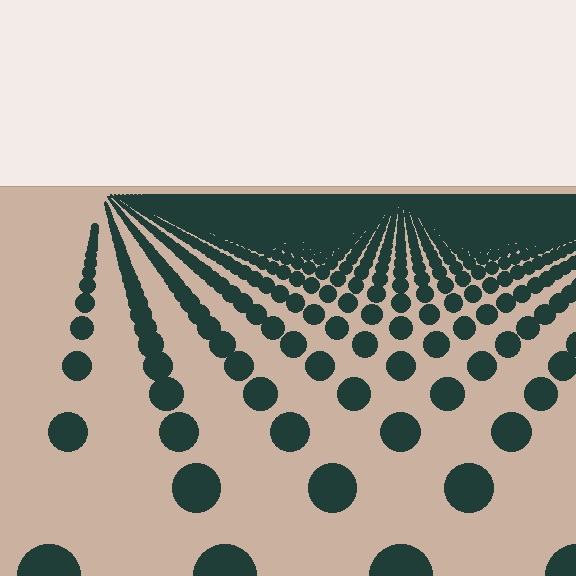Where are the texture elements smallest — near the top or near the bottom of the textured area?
Near the top.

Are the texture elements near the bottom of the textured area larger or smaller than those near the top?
Larger. Near the bottom, elements are closer to the viewer and appear at a bigger on-screen size.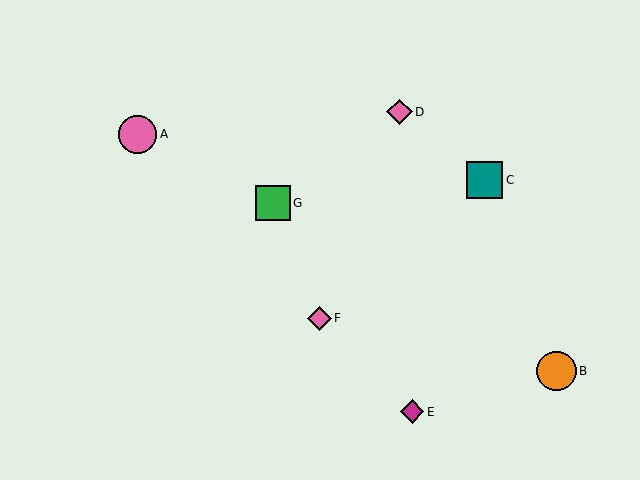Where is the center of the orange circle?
The center of the orange circle is at (556, 371).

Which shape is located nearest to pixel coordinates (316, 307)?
The pink diamond (labeled F) at (319, 318) is nearest to that location.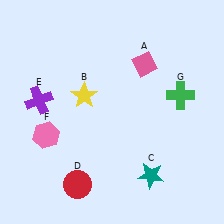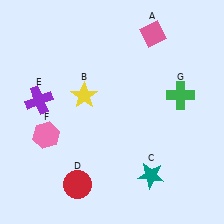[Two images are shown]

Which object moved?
The pink diamond (A) moved up.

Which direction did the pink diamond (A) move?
The pink diamond (A) moved up.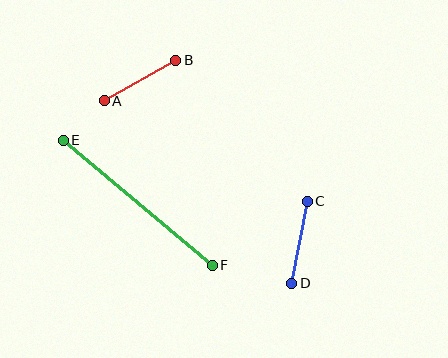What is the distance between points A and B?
The distance is approximately 82 pixels.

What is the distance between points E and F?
The distance is approximately 194 pixels.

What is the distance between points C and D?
The distance is approximately 83 pixels.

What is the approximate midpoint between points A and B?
The midpoint is at approximately (140, 81) pixels.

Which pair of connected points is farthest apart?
Points E and F are farthest apart.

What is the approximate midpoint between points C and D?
The midpoint is at approximately (299, 242) pixels.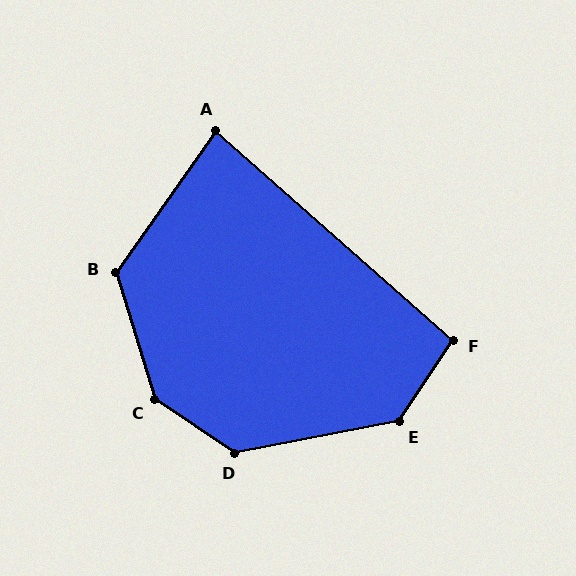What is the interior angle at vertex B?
Approximately 127 degrees (obtuse).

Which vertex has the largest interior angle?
C, at approximately 141 degrees.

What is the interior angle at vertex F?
Approximately 98 degrees (obtuse).